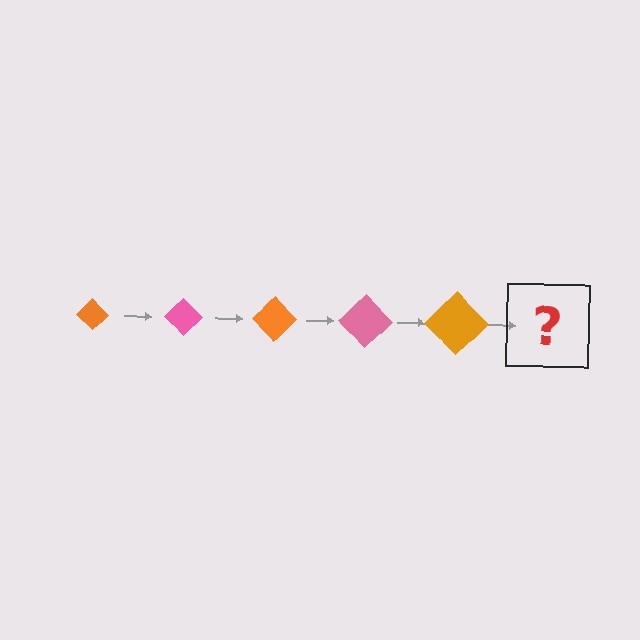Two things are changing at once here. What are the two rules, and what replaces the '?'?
The two rules are that the diamond grows larger each step and the color cycles through orange and pink. The '?' should be a pink diamond, larger than the previous one.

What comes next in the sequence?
The next element should be a pink diamond, larger than the previous one.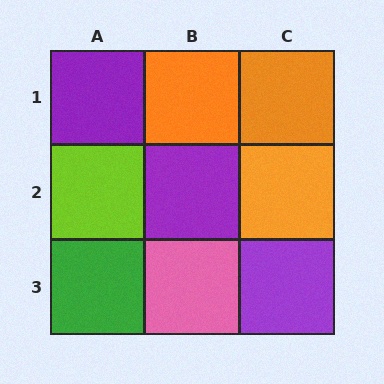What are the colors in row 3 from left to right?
Green, pink, purple.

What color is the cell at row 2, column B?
Purple.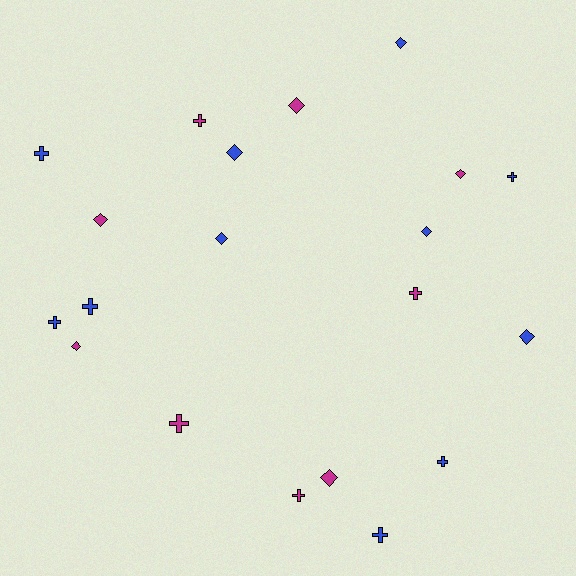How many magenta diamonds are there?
There are 5 magenta diamonds.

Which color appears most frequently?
Blue, with 11 objects.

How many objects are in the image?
There are 20 objects.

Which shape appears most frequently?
Diamond, with 10 objects.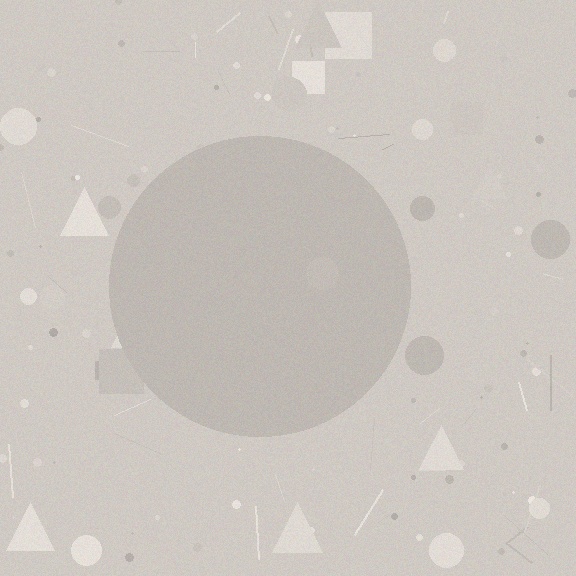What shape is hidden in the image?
A circle is hidden in the image.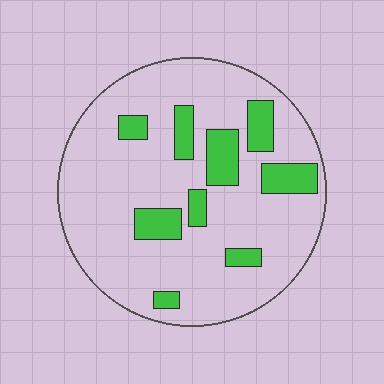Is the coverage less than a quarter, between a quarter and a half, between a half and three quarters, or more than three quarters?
Less than a quarter.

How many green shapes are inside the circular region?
9.